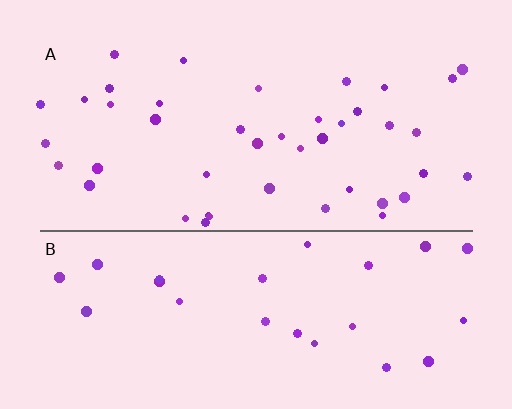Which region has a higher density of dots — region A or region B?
A (the top).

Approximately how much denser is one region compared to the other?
Approximately 1.6× — region A over region B.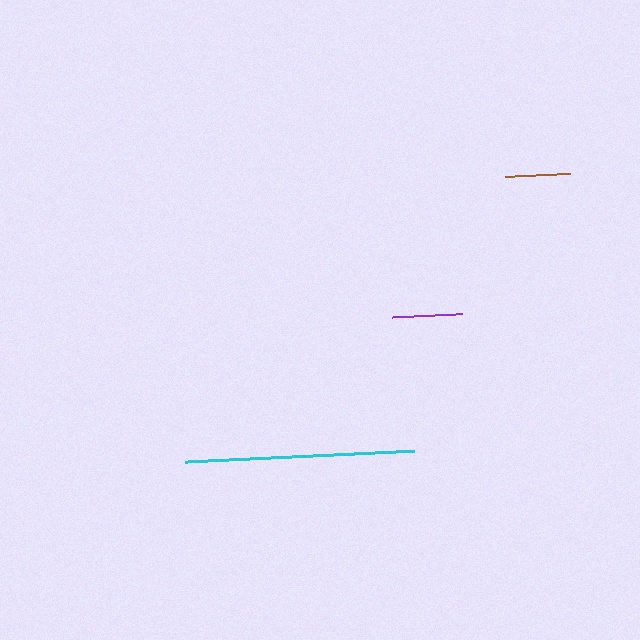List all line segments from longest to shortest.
From longest to shortest: cyan, purple, brown.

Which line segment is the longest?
The cyan line is the longest at approximately 231 pixels.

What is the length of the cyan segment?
The cyan segment is approximately 231 pixels long.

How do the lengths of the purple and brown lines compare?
The purple and brown lines are approximately the same length.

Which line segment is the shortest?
The brown line is the shortest at approximately 65 pixels.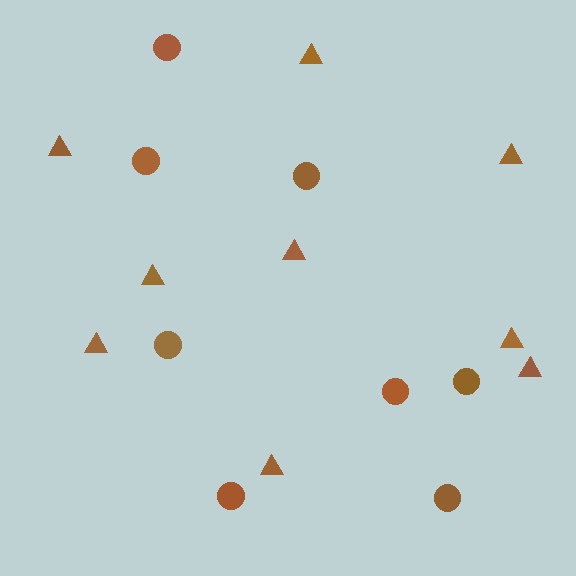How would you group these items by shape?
There are 2 groups: one group of triangles (9) and one group of circles (8).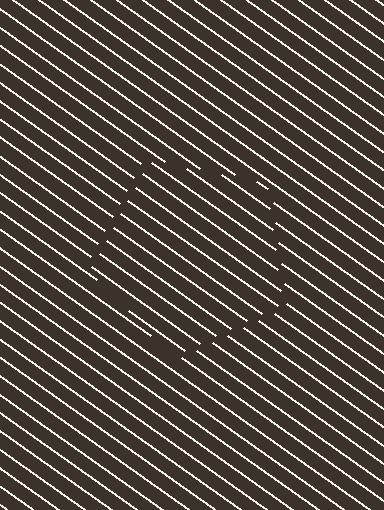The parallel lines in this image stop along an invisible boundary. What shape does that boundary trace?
An illusory pentagon. The interior of the shape contains the same grating, shifted by half a period — the contour is defined by the phase discontinuity where line-ends from the inner and outer gratings abut.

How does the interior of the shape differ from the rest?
The interior of the shape contains the same grating, shifted by half a period — the contour is defined by the phase discontinuity where line-ends from the inner and outer gratings abut.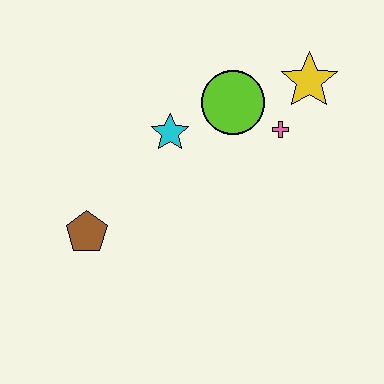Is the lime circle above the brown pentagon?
Yes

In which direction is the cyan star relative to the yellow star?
The cyan star is to the left of the yellow star.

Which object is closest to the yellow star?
The pink cross is closest to the yellow star.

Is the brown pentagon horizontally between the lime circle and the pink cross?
No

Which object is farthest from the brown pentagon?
The yellow star is farthest from the brown pentagon.